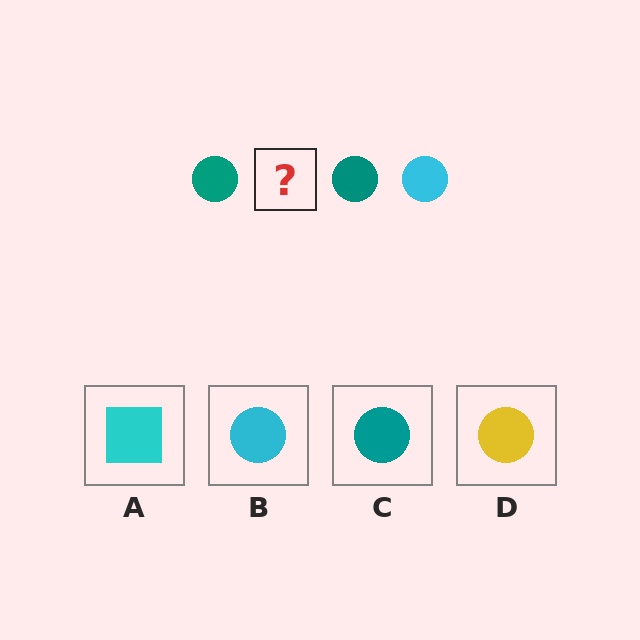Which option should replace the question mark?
Option B.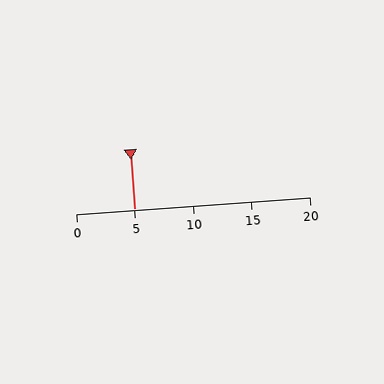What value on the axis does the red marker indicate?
The marker indicates approximately 5.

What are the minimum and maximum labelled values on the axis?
The axis runs from 0 to 20.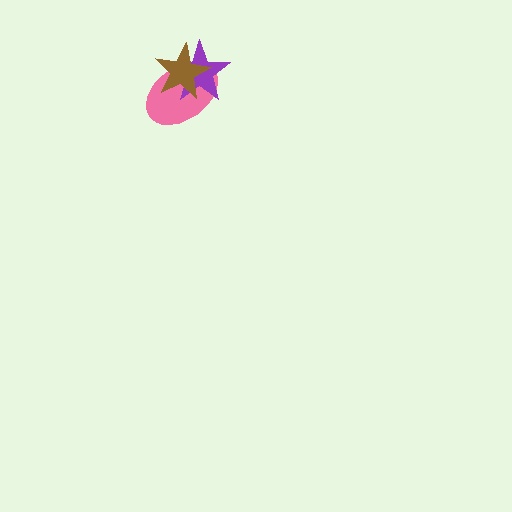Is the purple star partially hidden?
Yes, it is partially covered by another shape.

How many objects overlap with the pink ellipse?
2 objects overlap with the pink ellipse.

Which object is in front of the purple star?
The brown star is in front of the purple star.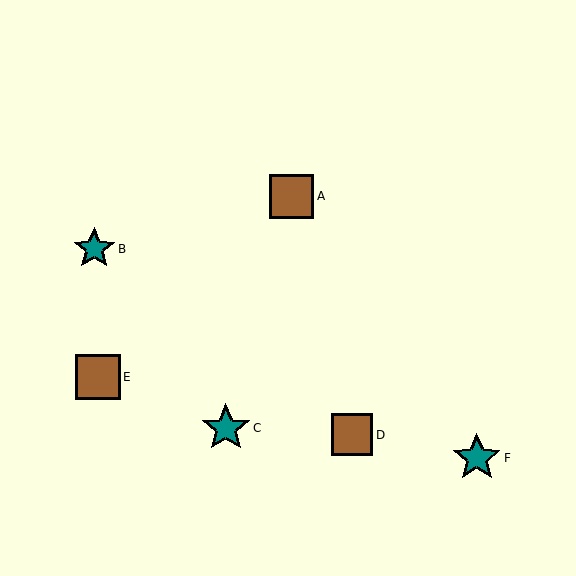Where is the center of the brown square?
The center of the brown square is at (291, 197).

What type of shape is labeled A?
Shape A is a brown square.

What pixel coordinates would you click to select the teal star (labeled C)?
Click at (226, 428) to select the teal star C.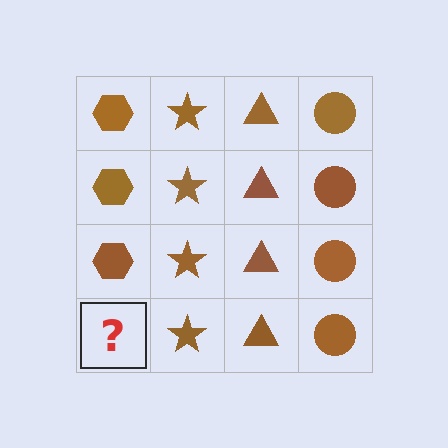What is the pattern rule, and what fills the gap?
The rule is that each column has a consistent shape. The gap should be filled with a brown hexagon.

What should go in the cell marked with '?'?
The missing cell should contain a brown hexagon.